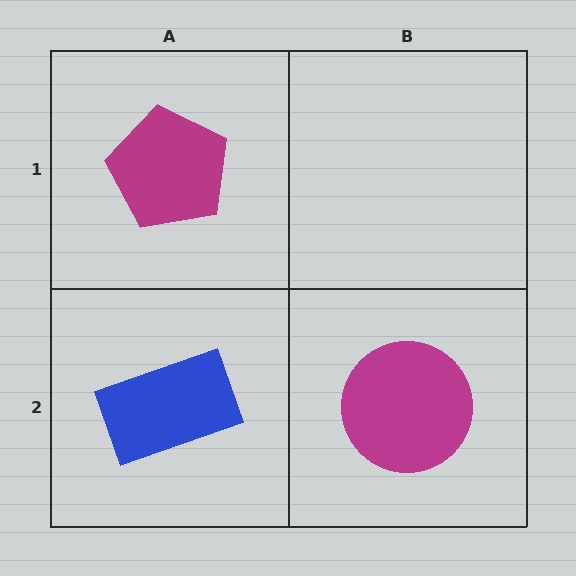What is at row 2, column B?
A magenta circle.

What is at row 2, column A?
A blue rectangle.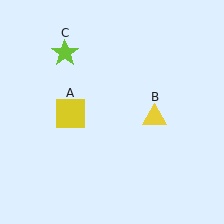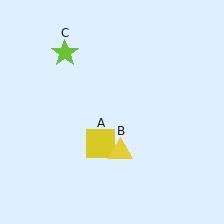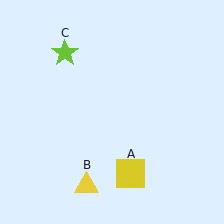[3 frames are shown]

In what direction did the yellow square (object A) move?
The yellow square (object A) moved down and to the right.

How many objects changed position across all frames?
2 objects changed position: yellow square (object A), yellow triangle (object B).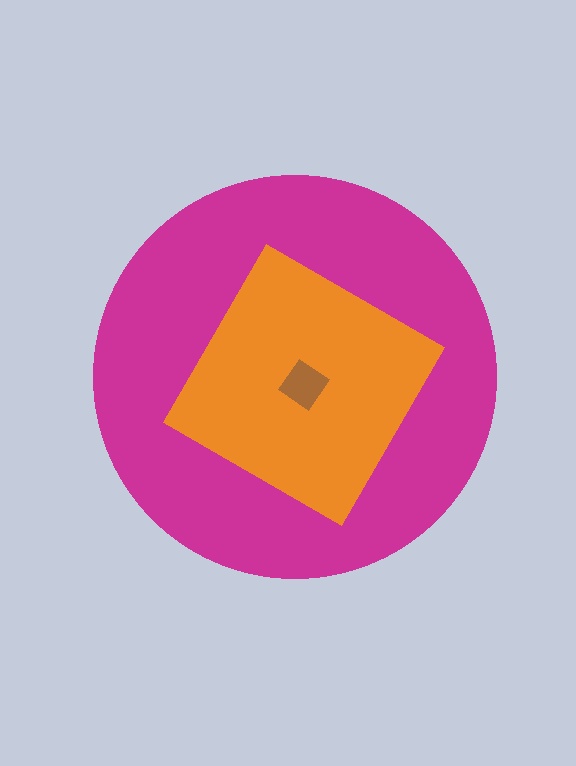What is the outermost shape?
The magenta circle.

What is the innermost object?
The brown diamond.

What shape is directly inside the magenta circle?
The orange diamond.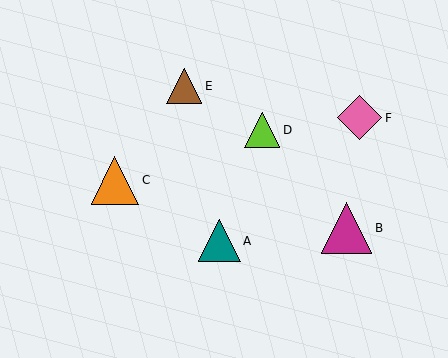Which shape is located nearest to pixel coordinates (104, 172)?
The orange triangle (labeled C) at (115, 180) is nearest to that location.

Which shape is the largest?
The magenta triangle (labeled B) is the largest.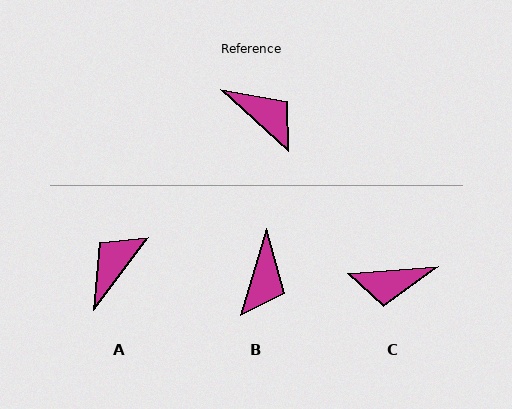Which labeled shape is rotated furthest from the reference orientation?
C, about 133 degrees away.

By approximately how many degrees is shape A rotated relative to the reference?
Approximately 96 degrees counter-clockwise.